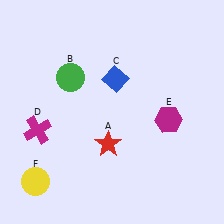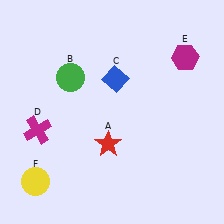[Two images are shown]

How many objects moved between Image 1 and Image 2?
1 object moved between the two images.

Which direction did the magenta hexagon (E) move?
The magenta hexagon (E) moved up.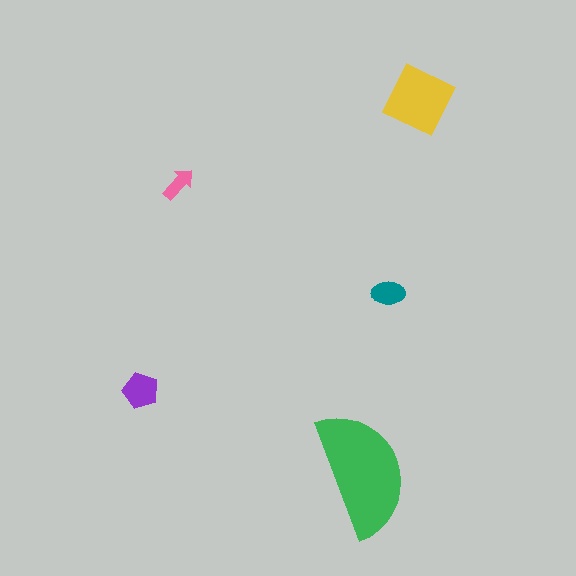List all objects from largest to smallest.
The green semicircle, the yellow diamond, the purple pentagon, the teal ellipse, the pink arrow.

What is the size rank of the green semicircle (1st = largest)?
1st.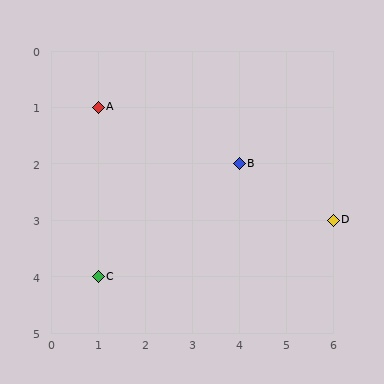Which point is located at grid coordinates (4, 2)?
Point B is at (4, 2).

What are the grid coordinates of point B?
Point B is at grid coordinates (4, 2).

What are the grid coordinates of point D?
Point D is at grid coordinates (6, 3).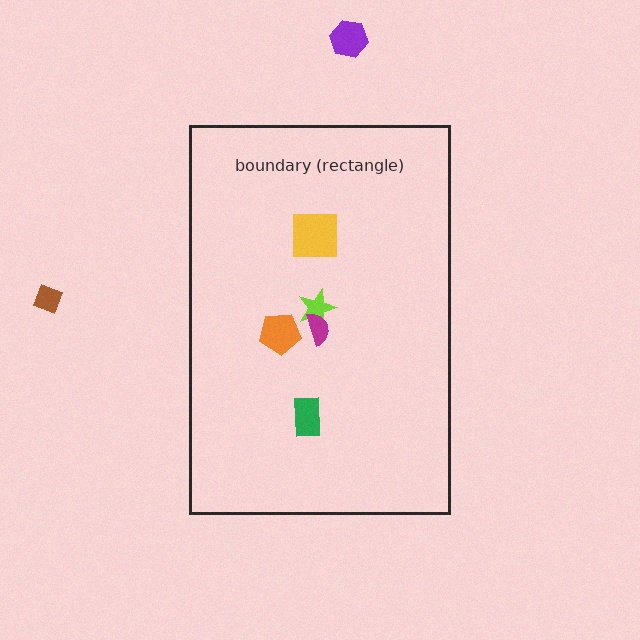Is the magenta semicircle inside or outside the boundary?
Inside.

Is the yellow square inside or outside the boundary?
Inside.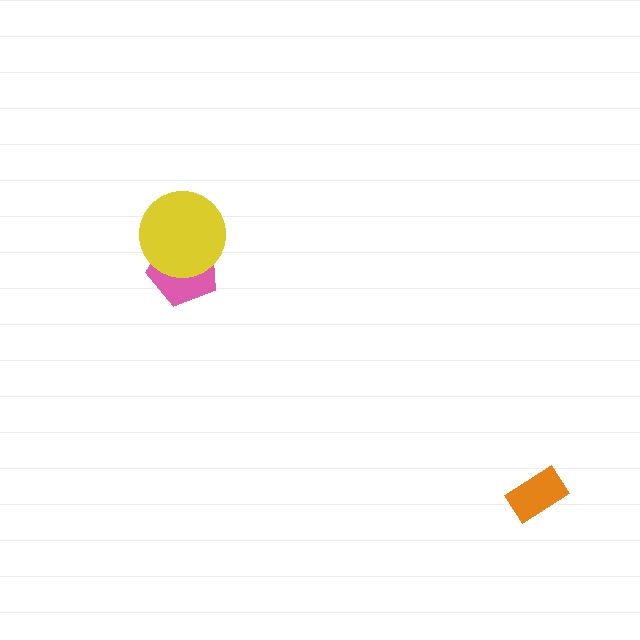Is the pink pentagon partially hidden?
Yes, it is partially covered by another shape.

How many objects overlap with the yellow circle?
1 object overlaps with the yellow circle.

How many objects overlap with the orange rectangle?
0 objects overlap with the orange rectangle.